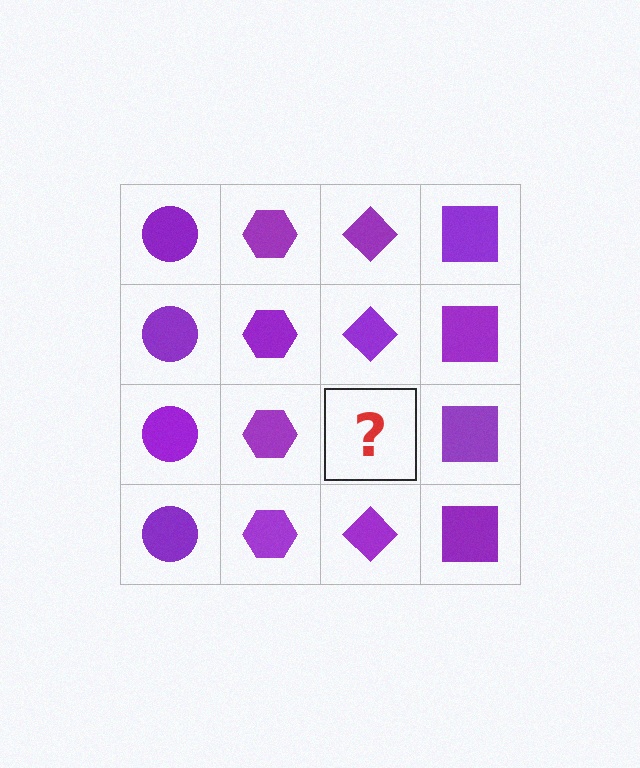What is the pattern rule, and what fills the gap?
The rule is that each column has a consistent shape. The gap should be filled with a purple diamond.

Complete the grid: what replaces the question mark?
The question mark should be replaced with a purple diamond.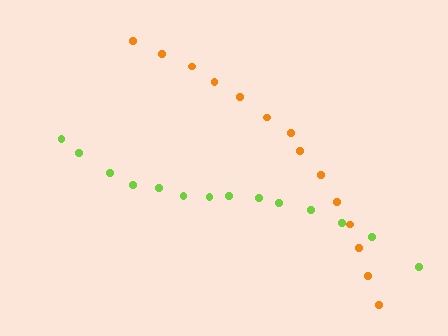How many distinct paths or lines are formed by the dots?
There are 2 distinct paths.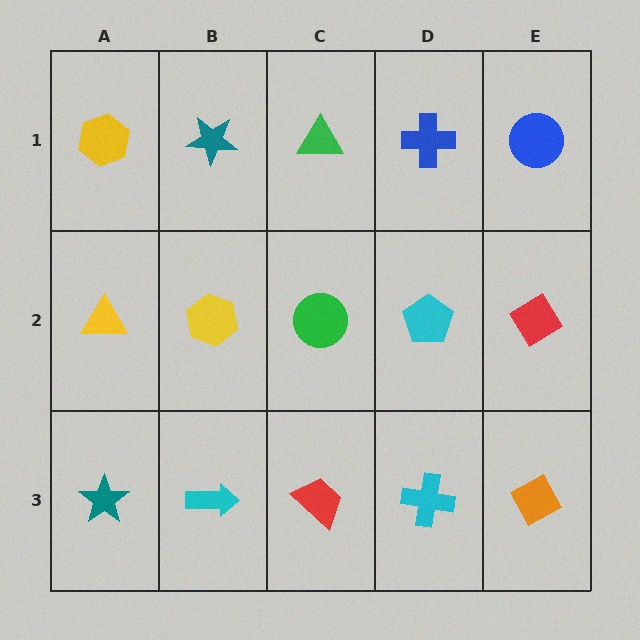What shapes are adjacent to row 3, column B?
A yellow hexagon (row 2, column B), a teal star (row 3, column A), a red trapezoid (row 3, column C).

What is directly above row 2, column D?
A blue cross.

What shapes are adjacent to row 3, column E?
A red diamond (row 2, column E), a cyan cross (row 3, column D).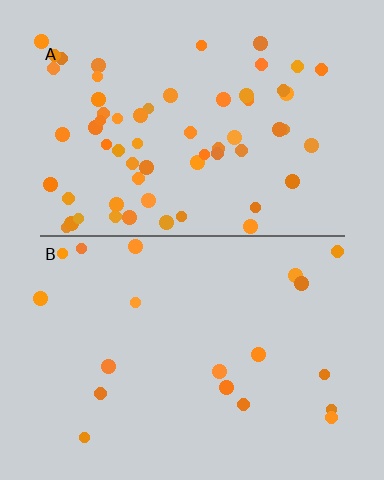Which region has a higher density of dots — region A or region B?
A (the top).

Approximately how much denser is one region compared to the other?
Approximately 3.2× — region A over region B.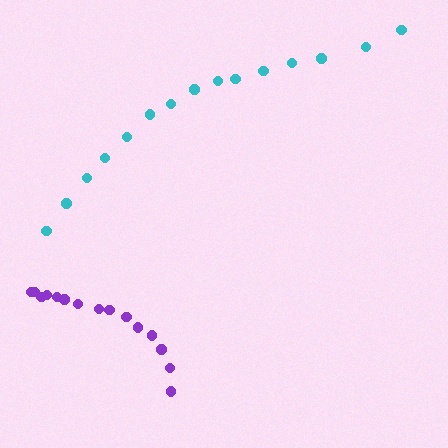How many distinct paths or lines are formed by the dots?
There are 2 distinct paths.